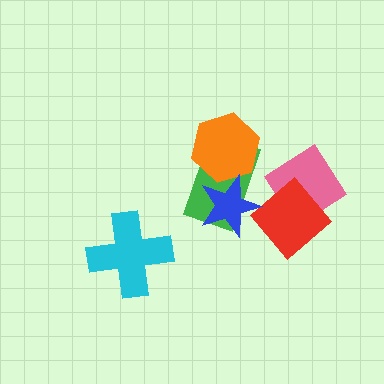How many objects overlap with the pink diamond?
1 object overlaps with the pink diamond.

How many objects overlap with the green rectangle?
2 objects overlap with the green rectangle.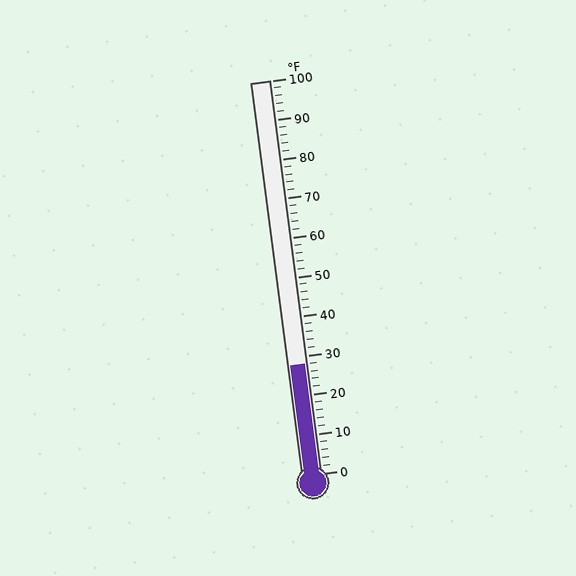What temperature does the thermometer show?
The thermometer shows approximately 28°F.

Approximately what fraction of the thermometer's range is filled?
The thermometer is filled to approximately 30% of its range.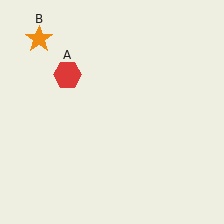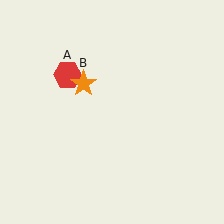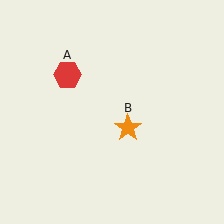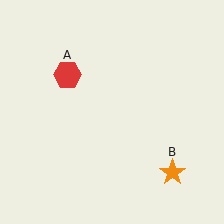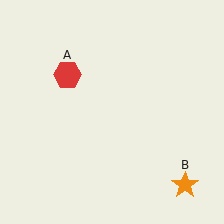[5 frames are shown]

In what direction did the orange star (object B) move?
The orange star (object B) moved down and to the right.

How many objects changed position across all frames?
1 object changed position: orange star (object B).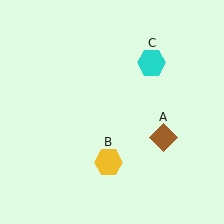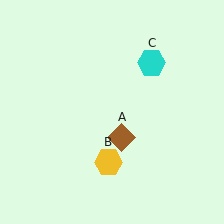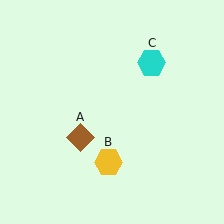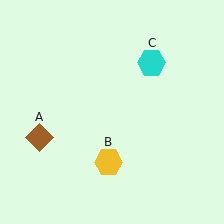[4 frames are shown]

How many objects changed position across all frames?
1 object changed position: brown diamond (object A).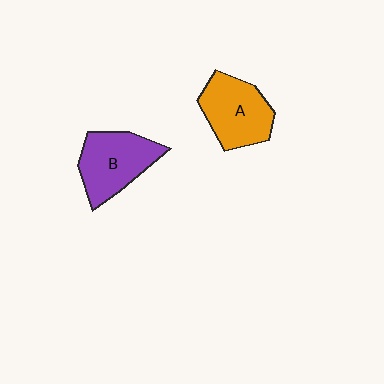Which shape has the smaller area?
Shape A (orange).